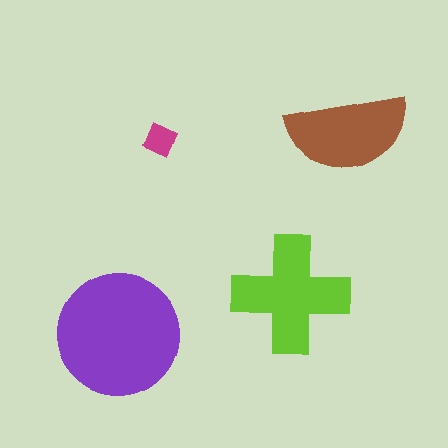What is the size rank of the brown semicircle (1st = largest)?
3rd.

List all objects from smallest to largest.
The magenta diamond, the brown semicircle, the lime cross, the purple circle.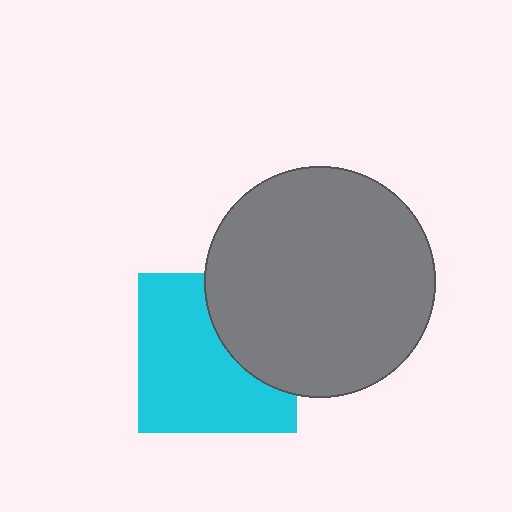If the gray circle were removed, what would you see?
You would see the complete cyan square.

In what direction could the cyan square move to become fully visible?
The cyan square could move left. That would shift it out from behind the gray circle entirely.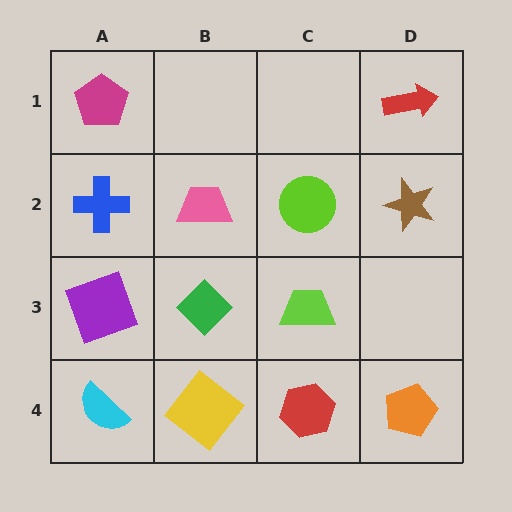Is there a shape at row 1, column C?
No, that cell is empty.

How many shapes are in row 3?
3 shapes.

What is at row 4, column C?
A red hexagon.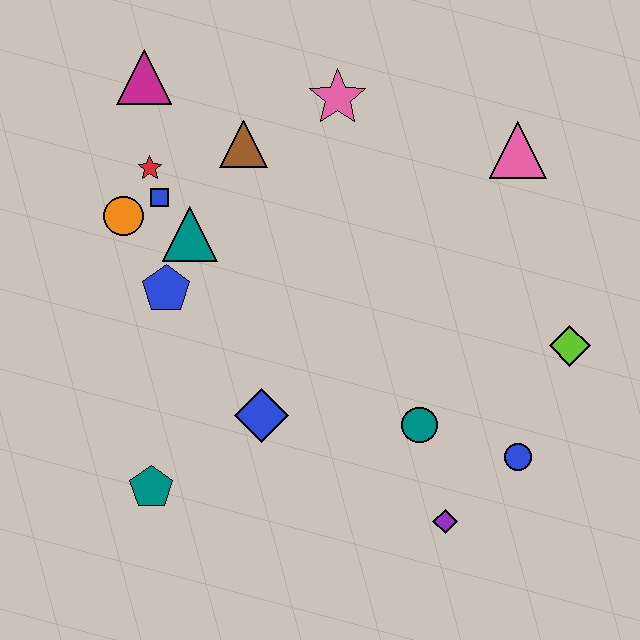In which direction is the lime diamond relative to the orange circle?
The lime diamond is to the right of the orange circle.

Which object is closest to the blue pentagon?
The teal triangle is closest to the blue pentagon.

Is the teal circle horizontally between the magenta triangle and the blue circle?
Yes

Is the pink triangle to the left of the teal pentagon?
No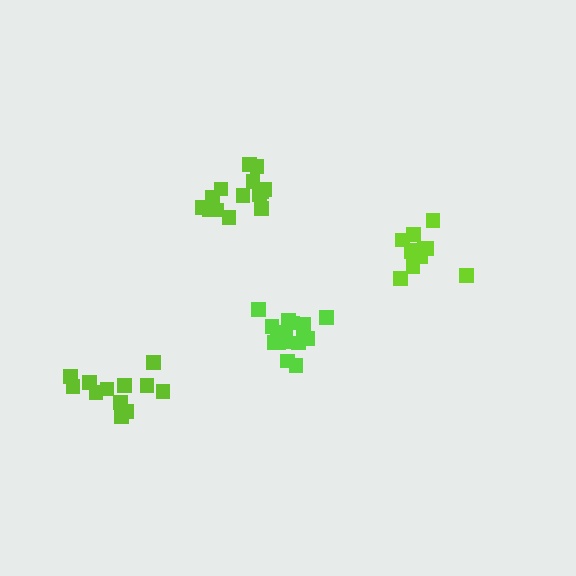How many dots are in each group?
Group 1: 12 dots, Group 2: 16 dots, Group 3: 12 dots, Group 4: 14 dots (54 total).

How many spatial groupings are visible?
There are 4 spatial groupings.